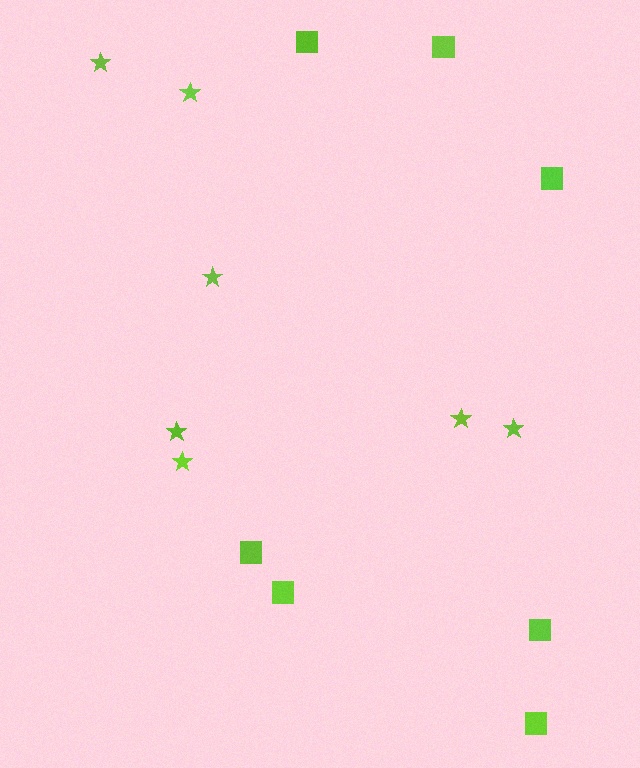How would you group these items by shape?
There are 2 groups: one group of squares (7) and one group of stars (7).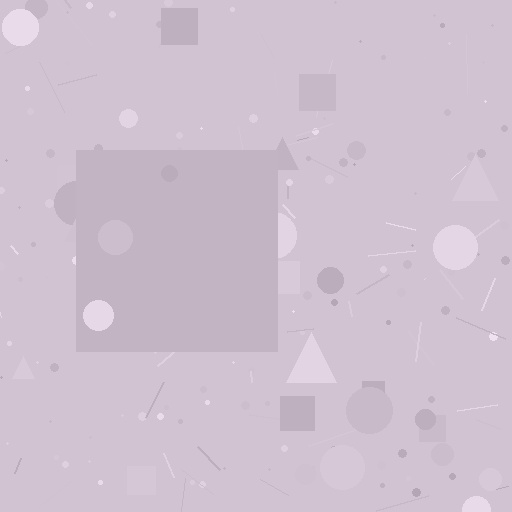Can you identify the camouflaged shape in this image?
The camouflaged shape is a square.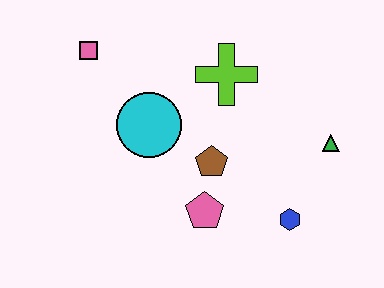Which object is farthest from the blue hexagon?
The pink square is farthest from the blue hexagon.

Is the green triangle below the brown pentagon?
No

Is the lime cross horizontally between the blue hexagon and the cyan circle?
Yes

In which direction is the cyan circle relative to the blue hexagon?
The cyan circle is to the left of the blue hexagon.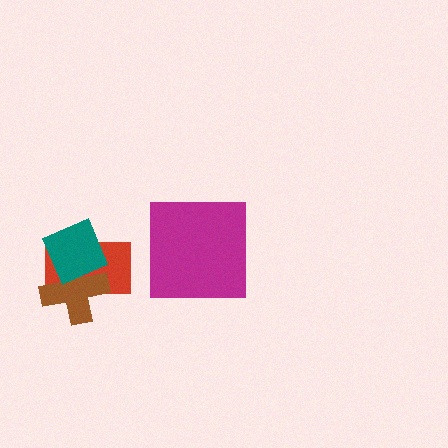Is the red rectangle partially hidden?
Yes, it is partially covered by another shape.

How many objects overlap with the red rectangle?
2 objects overlap with the red rectangle.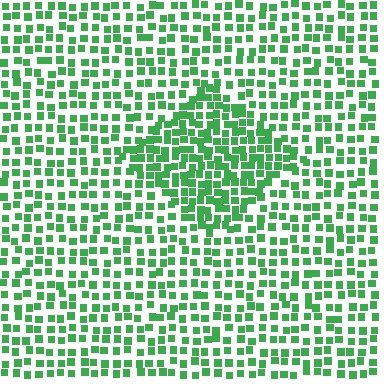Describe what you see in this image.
The image contains small green elements arranged at two different densities. A diamond-shaped region is visible where the elements are more densely packed than the surrounding area.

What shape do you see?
I see a diamond.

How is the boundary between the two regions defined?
The boundary is defined by a change in element density (approximately 1.7x ratio). All elements are the same color, size, and shape.